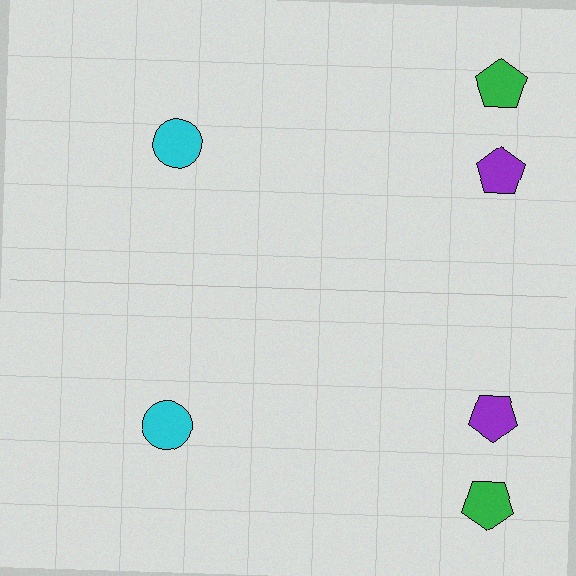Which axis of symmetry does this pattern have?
The pattern has a horizontal axis of symmetry running through the center of the image.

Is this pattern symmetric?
Yes, this pattern has bilateral (reflection) symmetry.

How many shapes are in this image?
There are 6 shapes in this image.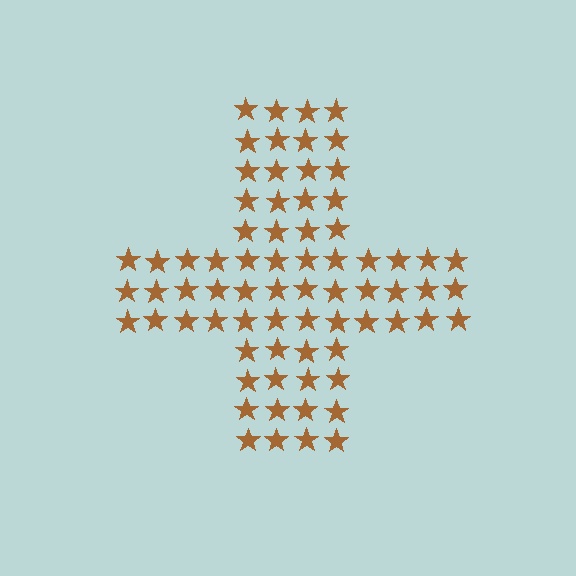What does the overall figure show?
The overall figure shows a cross.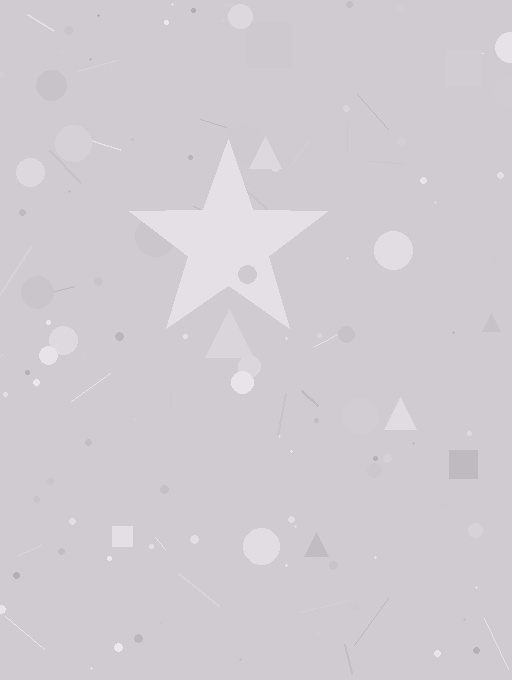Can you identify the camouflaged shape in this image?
The camouflaged shape is a star.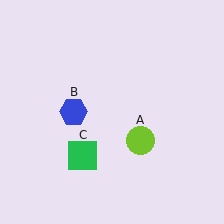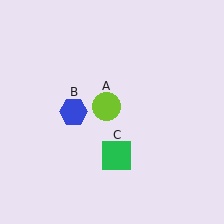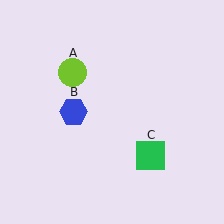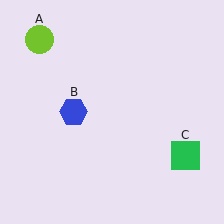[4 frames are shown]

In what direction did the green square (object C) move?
The green square (object C) moved right.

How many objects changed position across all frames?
2 objects changed position: lime circle (object A), green square (object C).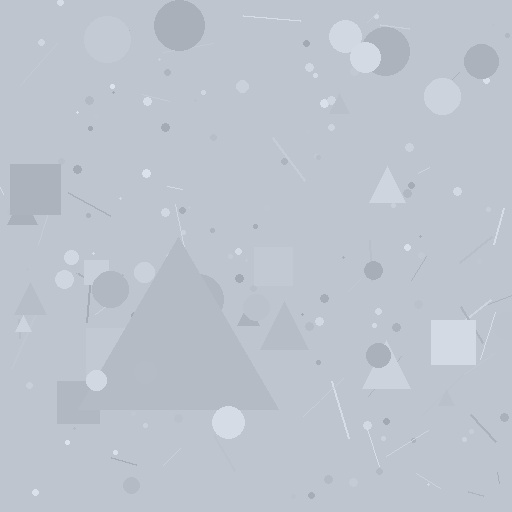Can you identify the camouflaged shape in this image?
The camouflaged shape is a triangle.